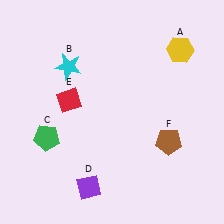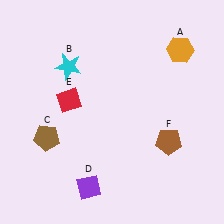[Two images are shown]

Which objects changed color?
A changed from yellow to orange. C changed from green to brown.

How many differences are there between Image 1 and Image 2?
There are 2 differences between the two images.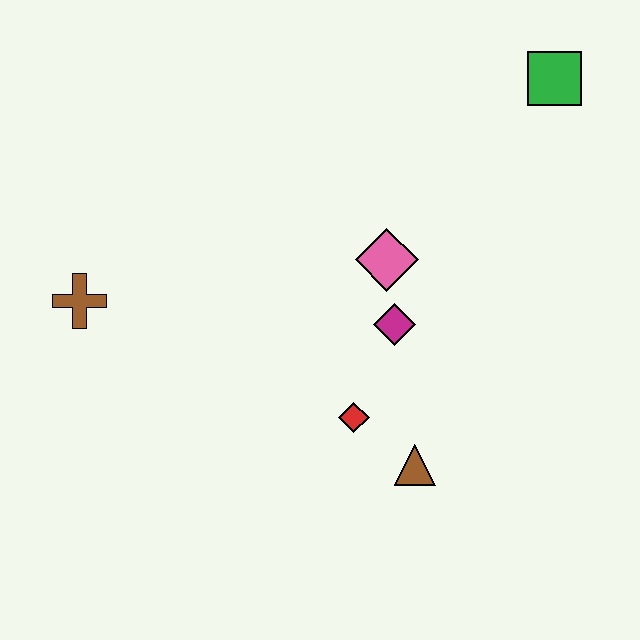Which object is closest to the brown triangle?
The red diamond is closest to the brown triangle.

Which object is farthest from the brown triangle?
The green square is farthest from the brown triangle.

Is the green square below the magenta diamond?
No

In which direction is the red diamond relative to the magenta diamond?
The red diamond is below the magenta diamond.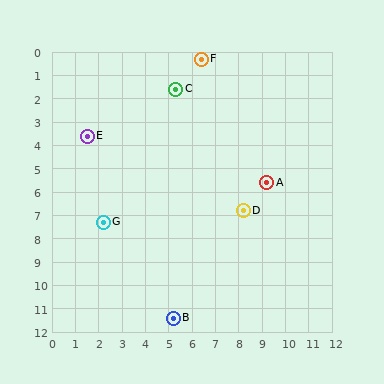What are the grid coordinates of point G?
Point G is at approximately (2.2, 7.3).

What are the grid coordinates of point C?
Point C is at approximately (5.3, 1.6).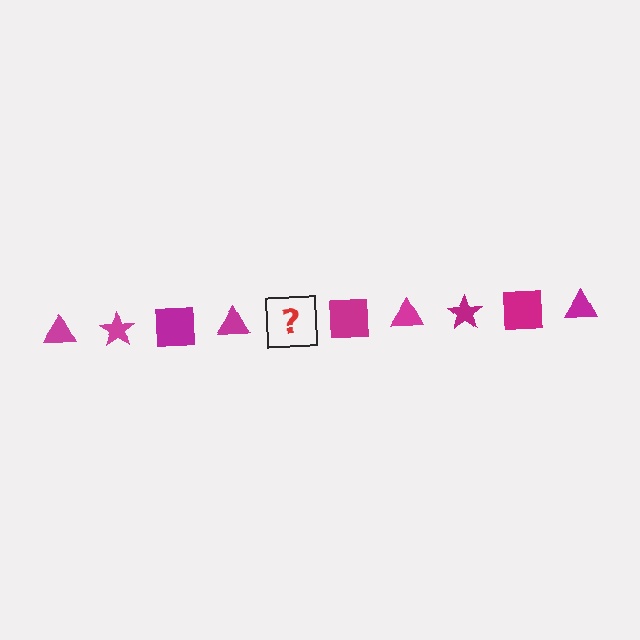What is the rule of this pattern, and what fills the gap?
The rule is that the pattern cycles through triangle, star, square shapes in magenta. The gap should be filled with a magenta star.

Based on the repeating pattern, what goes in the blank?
The blank should be a magenta star.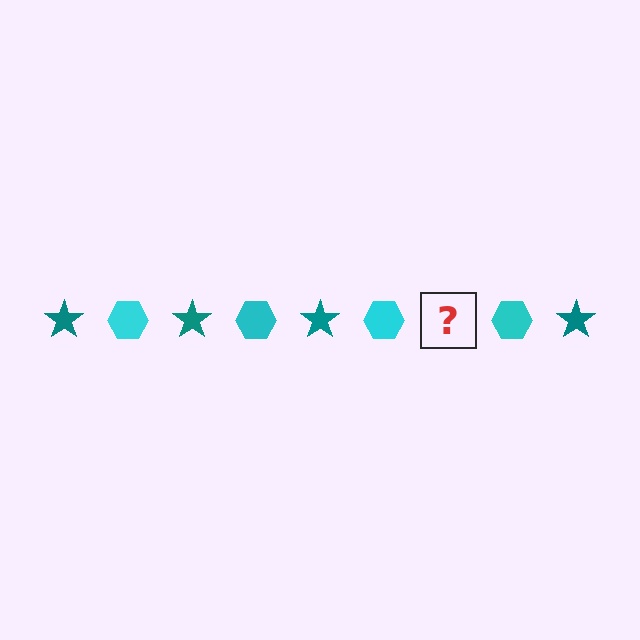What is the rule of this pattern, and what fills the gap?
The rule is that the pattern alternates between teal star and cyan hexagon. The gap should be filled with a teal star.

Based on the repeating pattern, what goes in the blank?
The blank should be a teal star.